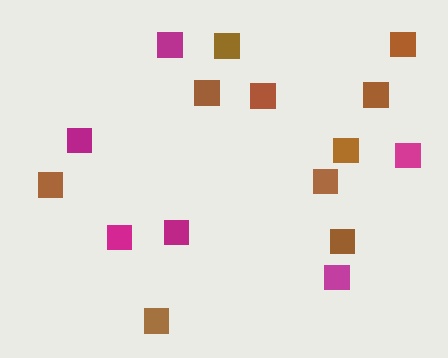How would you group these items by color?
There are 2 groups: one group of magenta squares (6) and one group of brown squares (10).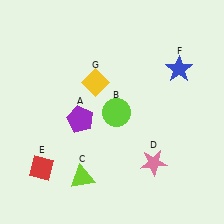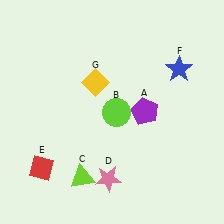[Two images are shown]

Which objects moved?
The objects that moved are: the purple pentagon (A), the pink star (D).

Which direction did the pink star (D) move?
The pink star (D) moved left.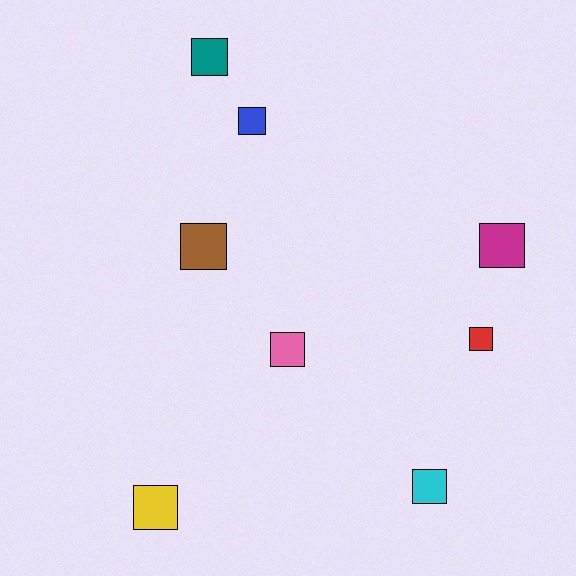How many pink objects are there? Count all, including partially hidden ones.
There is 1 pink object.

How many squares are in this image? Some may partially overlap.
There are 8 squares.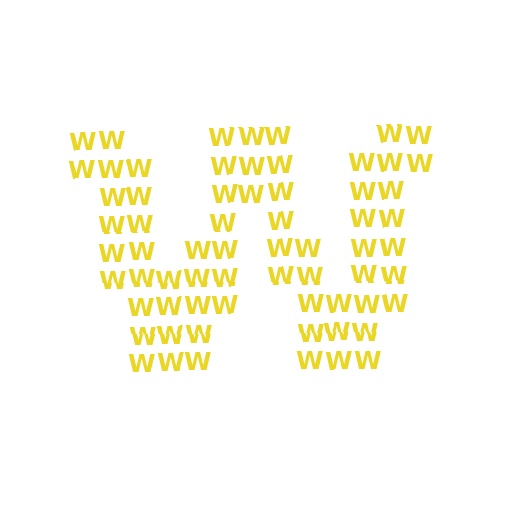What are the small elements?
The small elements are letter W's.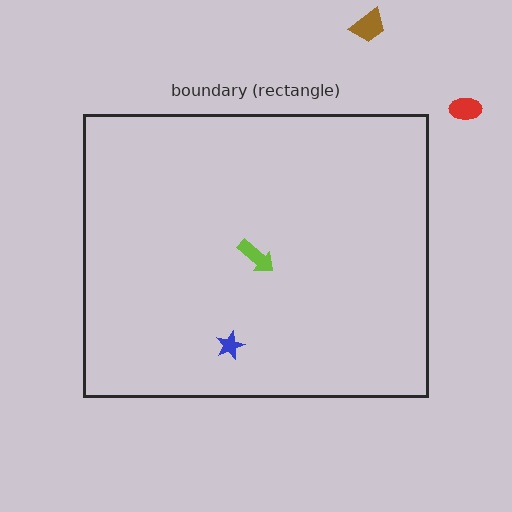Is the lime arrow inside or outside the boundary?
Inside.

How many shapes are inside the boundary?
2 inside, 2 outside.